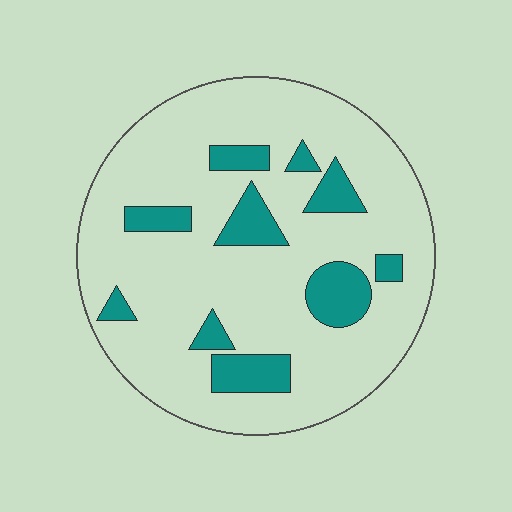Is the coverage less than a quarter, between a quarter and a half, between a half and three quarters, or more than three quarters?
Less than a quarter.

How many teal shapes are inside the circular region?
10.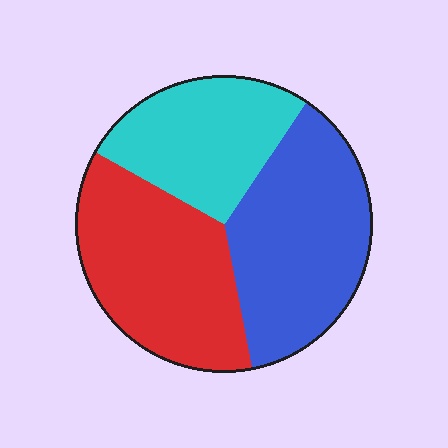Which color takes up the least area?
Cyan, at roughly 25%.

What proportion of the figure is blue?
Blue takes up about three eighths (3/8) of the figure.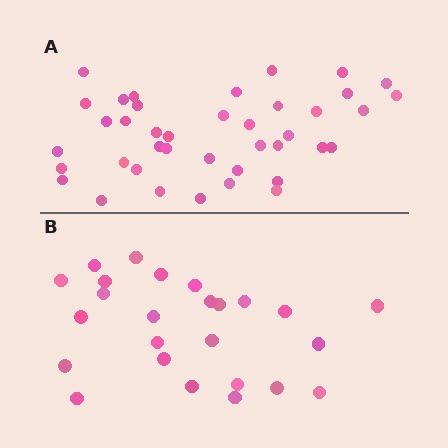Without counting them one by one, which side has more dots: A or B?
Region A (the top region) has more dots.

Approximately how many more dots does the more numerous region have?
Region A has approximately 15 more dots than region B.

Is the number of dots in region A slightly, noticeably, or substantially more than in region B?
Region A has substantially more. The ratio is roughly 1.6 to 1.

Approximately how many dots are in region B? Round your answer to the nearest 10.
About 20 dots. (The exact count is 25, which rounds to 20.)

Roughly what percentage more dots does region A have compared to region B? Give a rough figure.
About 60% more.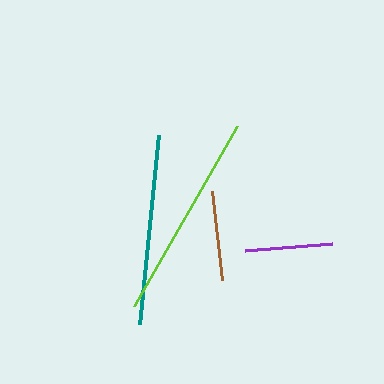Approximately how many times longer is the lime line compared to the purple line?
The lime line is approximately 2.4 times the length of the purple line.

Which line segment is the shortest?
The purple line is the shortest at approximately 87 pixels.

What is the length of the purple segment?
The purple segment is approximately 87 pixels long.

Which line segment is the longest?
The lime line is the longest at approximately 207 pixels.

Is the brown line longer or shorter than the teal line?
The teal line is longer than the brown line.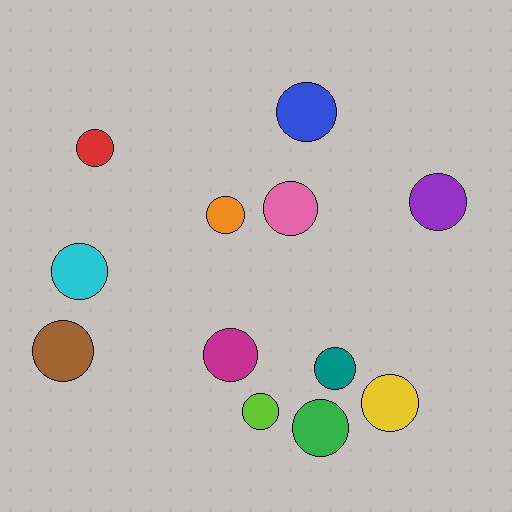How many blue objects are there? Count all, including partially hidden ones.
There is 1 blue object.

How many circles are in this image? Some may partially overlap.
There are 12 circles.